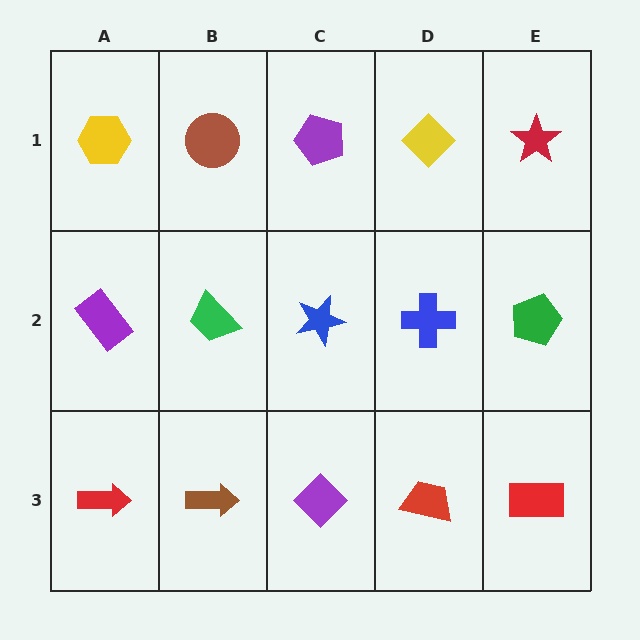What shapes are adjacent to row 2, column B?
A brown circle (row 1, column B), a brown arrow (row 3, column B), a purple rectangle (row 2, column A), a blue star (row 2, column C).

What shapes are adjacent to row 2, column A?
A yellow hexagon (row 1, column A), a red arrow (row 3, column A), a green trapezoid (row 2, column B).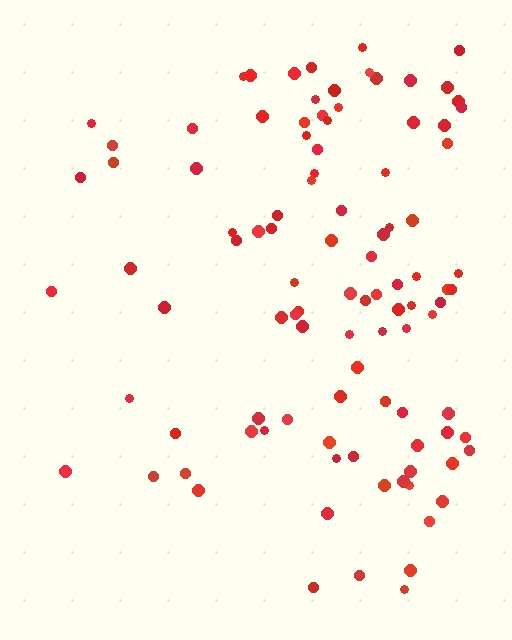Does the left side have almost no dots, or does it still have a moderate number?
Still a moderate number, just noticeably fewer than the right.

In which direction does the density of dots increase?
From left to right, with the right side densest.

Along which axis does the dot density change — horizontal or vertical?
Horizontal.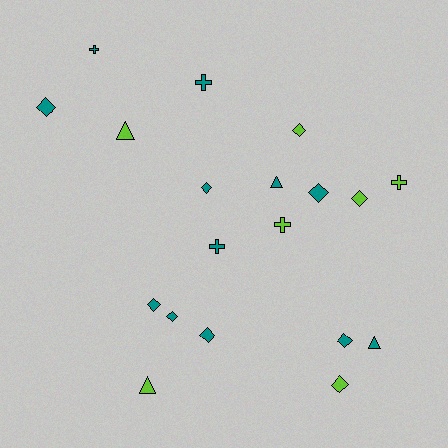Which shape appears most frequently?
Diamond, with 10 objects.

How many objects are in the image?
There are 19 objects.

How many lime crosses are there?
There are 2 lime crosses.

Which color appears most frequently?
Teal, with 12 objects.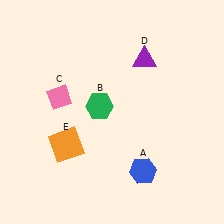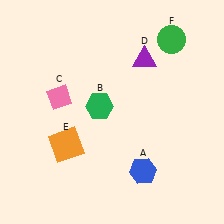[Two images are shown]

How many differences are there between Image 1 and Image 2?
There is 1 difference between the two images.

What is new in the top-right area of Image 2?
A green circle (F) was added in the top-right area of Image 2.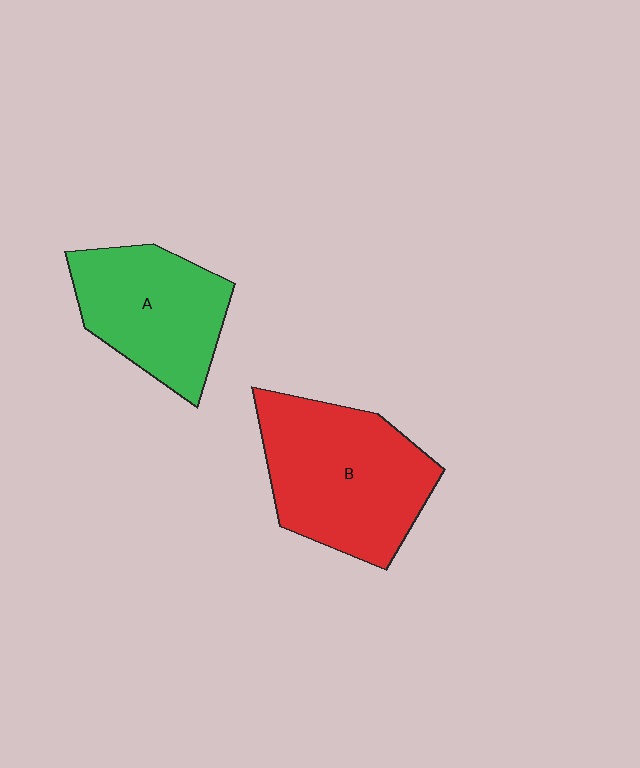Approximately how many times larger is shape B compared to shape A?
Approximately 1.3 times.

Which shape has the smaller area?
Shape A (green).